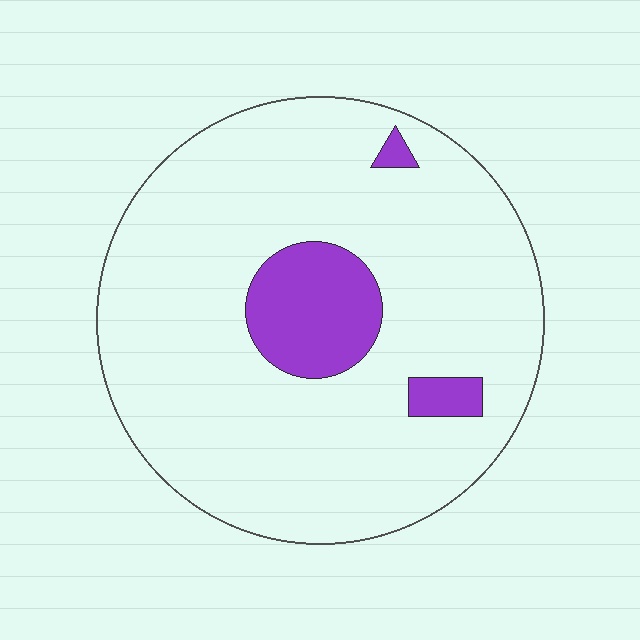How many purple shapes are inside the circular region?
3.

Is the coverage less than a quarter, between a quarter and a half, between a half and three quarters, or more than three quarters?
Less than a quarter.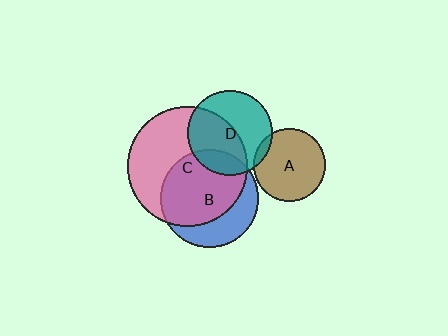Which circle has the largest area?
Circle C (pink).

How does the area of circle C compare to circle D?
Approximately 2.0 times.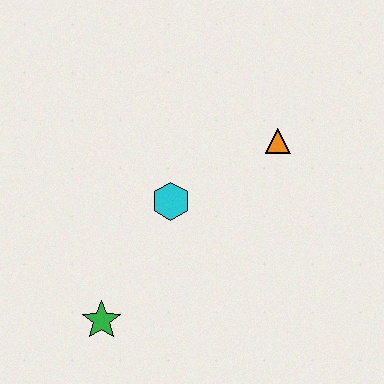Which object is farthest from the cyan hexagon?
The green star is farthest from the cyan hexagon.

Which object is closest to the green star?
The cyan hexagon is closest to the green star.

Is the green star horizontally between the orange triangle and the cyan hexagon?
No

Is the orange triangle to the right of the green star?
Yes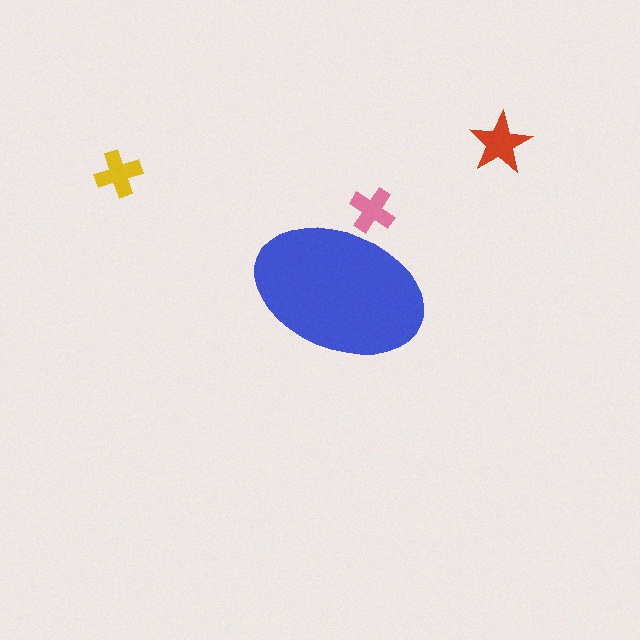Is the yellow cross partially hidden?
No, the yellow cross is fully visible.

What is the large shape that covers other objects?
A blue ellipse.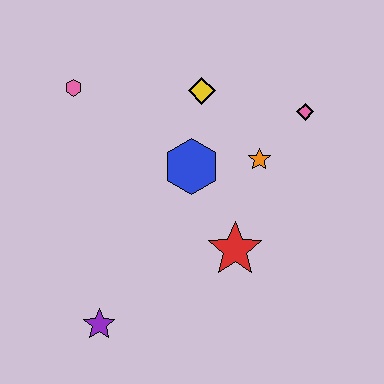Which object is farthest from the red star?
The pink hexagon is farthest from the red star.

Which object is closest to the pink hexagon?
The yellow diamond is closest to the pink hexagon.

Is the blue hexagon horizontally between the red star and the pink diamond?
No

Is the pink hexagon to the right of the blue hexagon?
No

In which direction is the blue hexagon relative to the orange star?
The blue hexagon is to the left of the orange star.